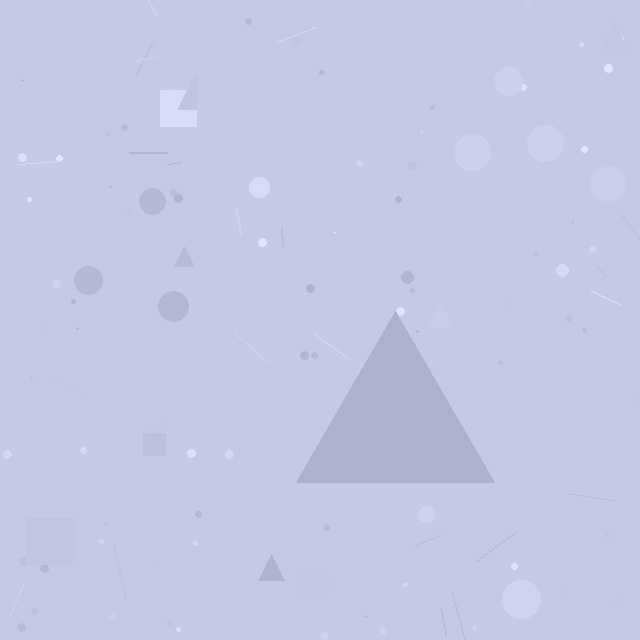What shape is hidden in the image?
A triangle is hidden in the image.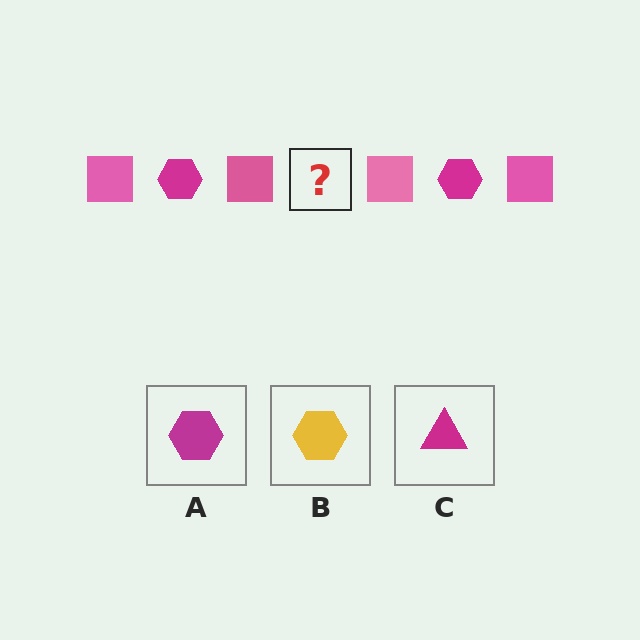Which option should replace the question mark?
Option A.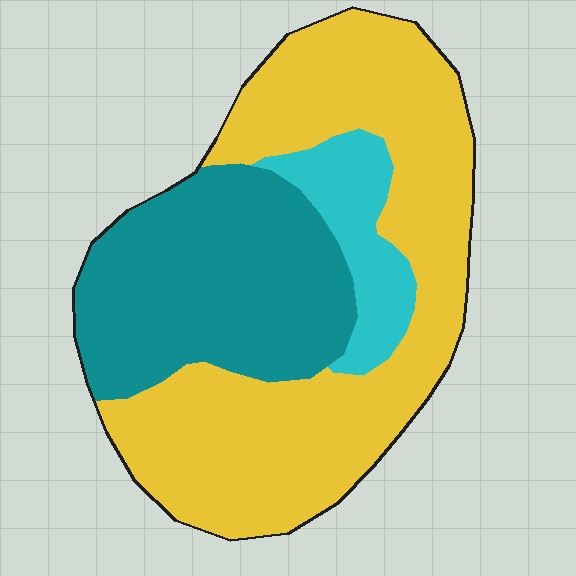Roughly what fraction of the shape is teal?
Teal takes up about one third (1/3) of the shape.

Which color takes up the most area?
Yellow, at roughly 55%.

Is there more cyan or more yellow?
Yellow.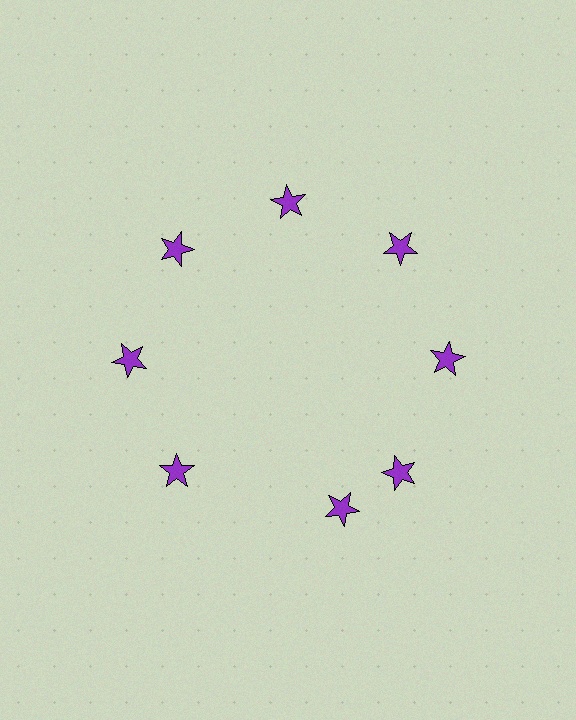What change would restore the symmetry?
The symmetry would be restored by rotating it back into even spacing with its neighbors so that all 8 stars sit at equal angles and equal distance from the center.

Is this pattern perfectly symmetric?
No. The 8 purple stars are arranged in a ring, but one element near the 6 o'clock position is rotated out of alignment along the ring, breaking the 8-fold rotational symmetry.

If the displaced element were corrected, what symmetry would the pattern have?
It would have 8-fold rotational symmetry — the pattern would map onto itself every 45 degrees.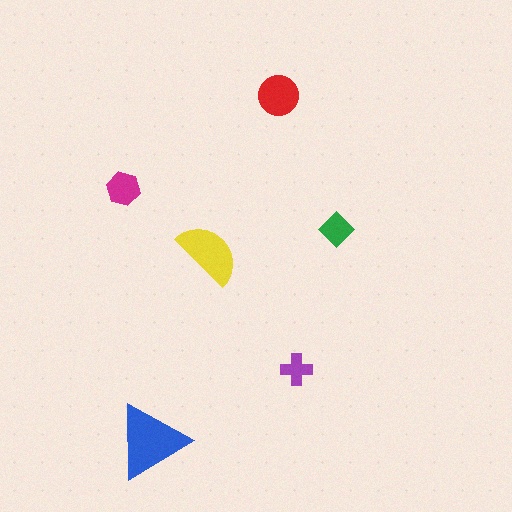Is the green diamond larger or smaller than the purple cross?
Larger.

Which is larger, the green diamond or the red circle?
The red circle.